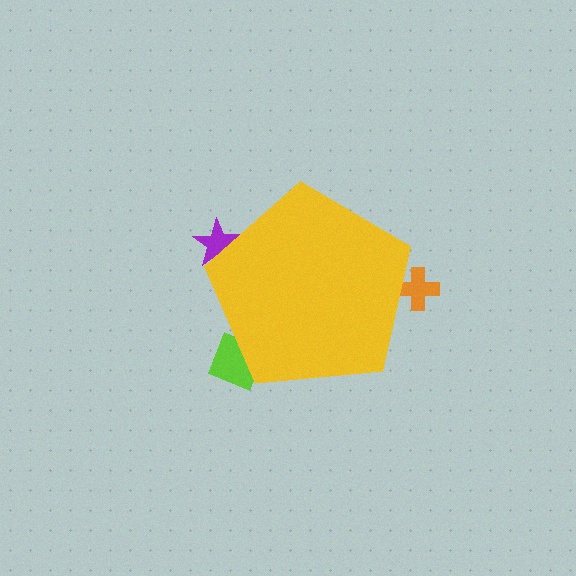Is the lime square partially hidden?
Yes, the lime square is partially hidden behind the yellow pentagon.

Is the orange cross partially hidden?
Yes, the orange cross is partially hidden behind the yellow pentagon.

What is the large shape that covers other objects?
A yellow pentagon.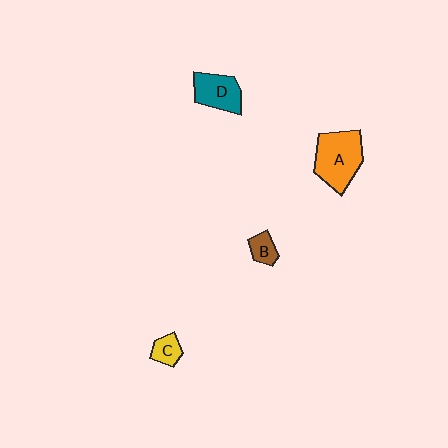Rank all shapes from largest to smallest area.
From largest to smallest: A (orange), D (teal), C (yellow), B (brown).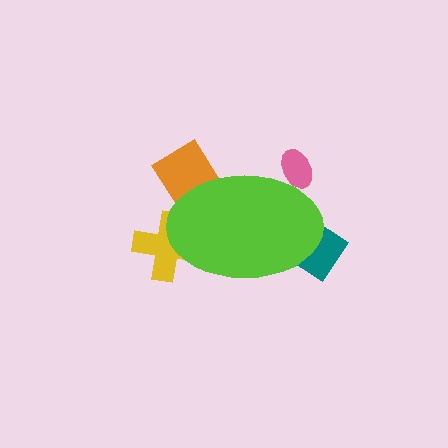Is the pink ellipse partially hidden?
Yes, the pink ellipse is partially hidden behind the lime ellipse.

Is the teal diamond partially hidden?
Yes, the teal diamond is partially hidden behind the lime ellipse.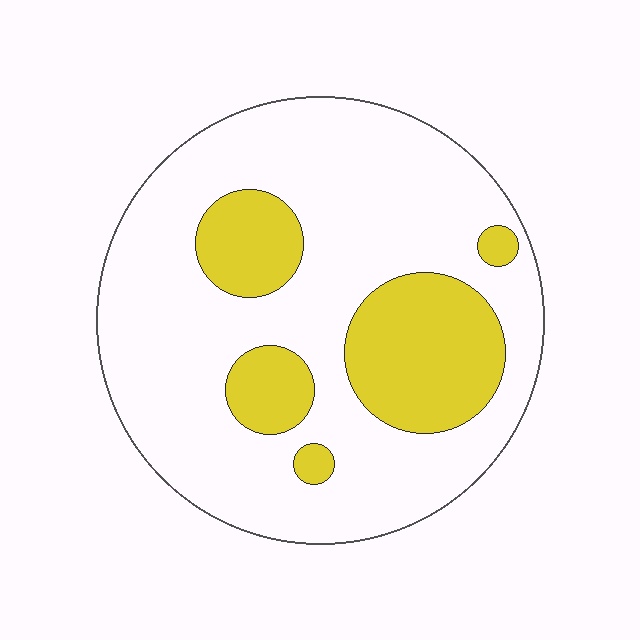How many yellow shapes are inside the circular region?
5.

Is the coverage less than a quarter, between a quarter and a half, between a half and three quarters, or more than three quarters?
Less than a quarter.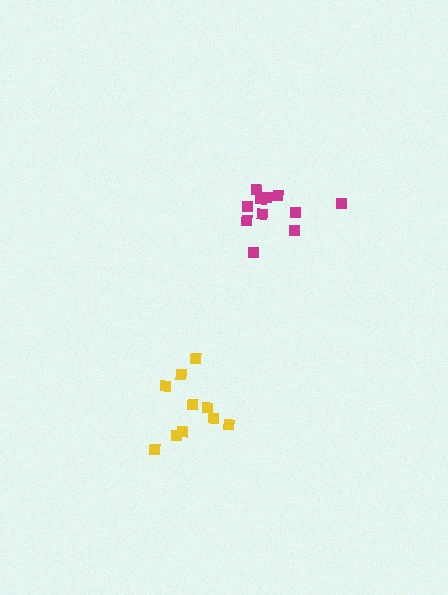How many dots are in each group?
Group 1: 11 dots, Group 2: 10 dots (21 total).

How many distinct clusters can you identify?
There are 2 distinct clusters.